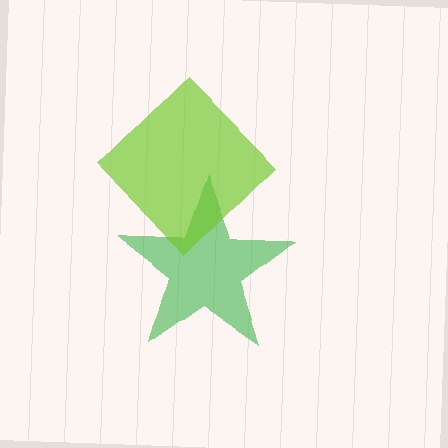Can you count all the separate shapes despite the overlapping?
Yes, there are 2 separate shapes.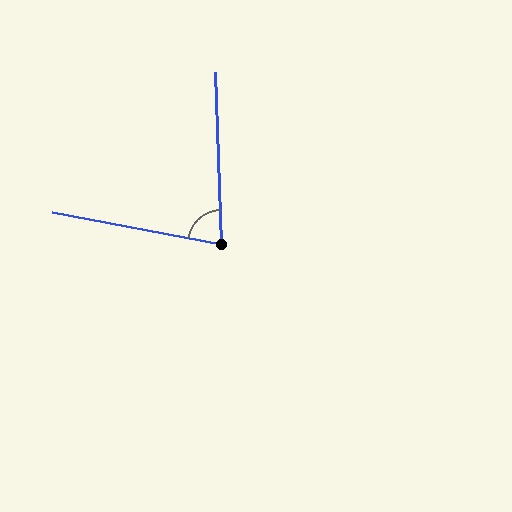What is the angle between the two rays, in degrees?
Approximately 77 degrees.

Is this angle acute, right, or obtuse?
It is acute.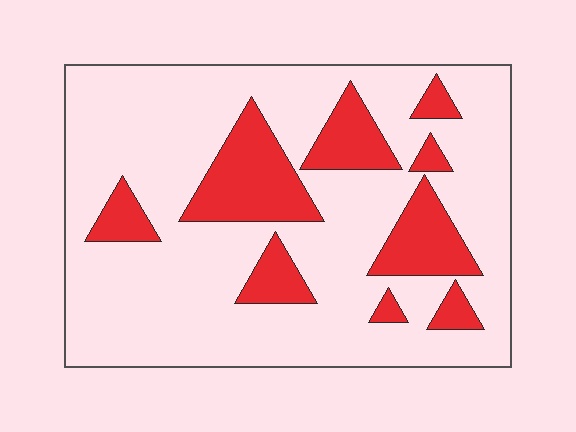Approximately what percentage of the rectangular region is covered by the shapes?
Approximately 20%.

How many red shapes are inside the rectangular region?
9.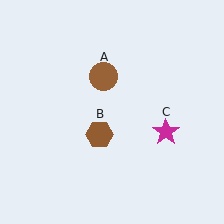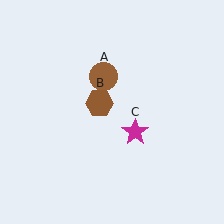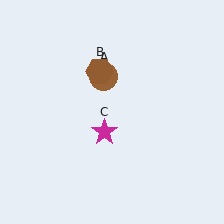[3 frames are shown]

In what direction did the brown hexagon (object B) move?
The brown hexagon (object B) moved up.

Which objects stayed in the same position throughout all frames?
Brown circle (object A) remained stationary.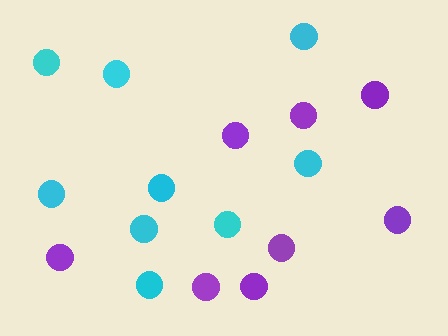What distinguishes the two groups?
There are 2 groups: one group of purple circles (8) and one group of cyan circles (9).